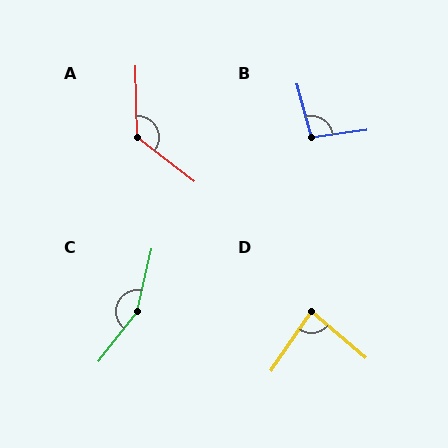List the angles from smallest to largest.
D (84°), B (97°), A (129°), C (155°).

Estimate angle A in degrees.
Approximately 129 degrees.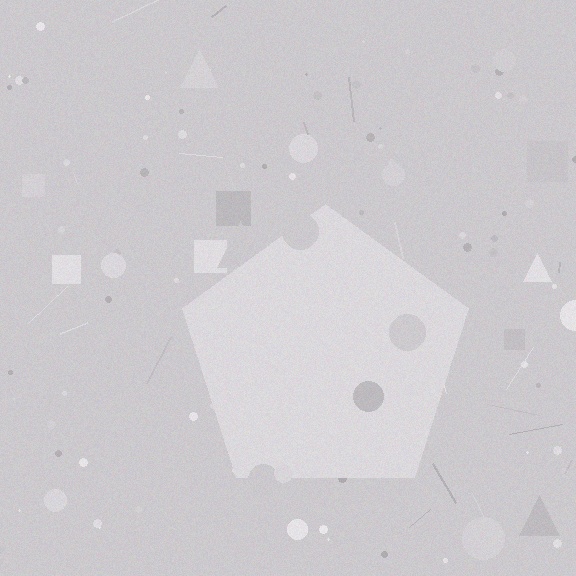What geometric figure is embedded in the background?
A pentagon is embedded in the background.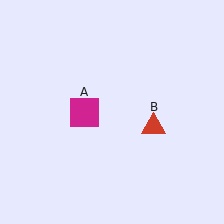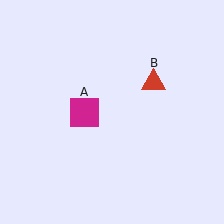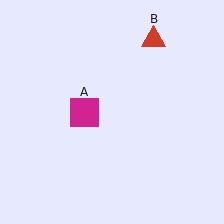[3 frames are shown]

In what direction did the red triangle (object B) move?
The red triangle (object B) moved up.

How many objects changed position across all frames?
1 object changed position: red triangle (object B).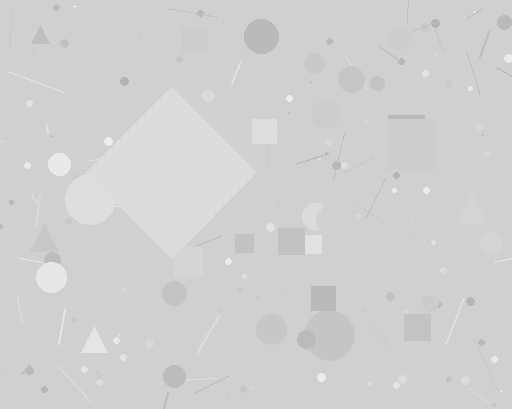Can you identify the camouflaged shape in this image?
The camouflaged shape is a diamond.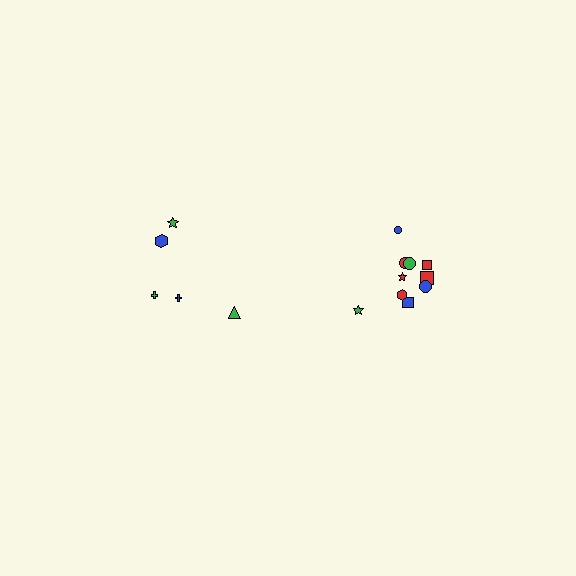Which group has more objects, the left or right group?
The right group.